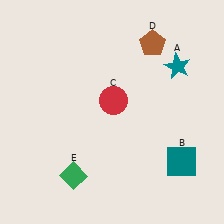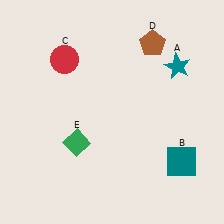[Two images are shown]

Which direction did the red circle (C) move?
The red circle (C) moved left.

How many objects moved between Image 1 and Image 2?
2 objects moved between the two images.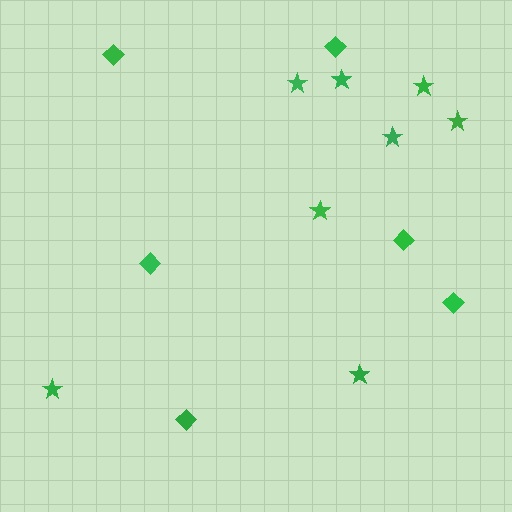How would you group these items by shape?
There are 2 groups: one group of stars (8) and one group of diamonds (6).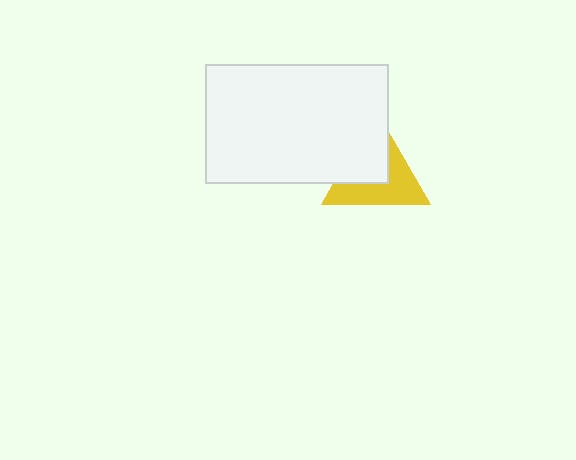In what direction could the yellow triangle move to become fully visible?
The yellow triangle could move toward the lower-right. That would shift it out from behind the white rectangle entirely.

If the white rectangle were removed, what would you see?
You would see the complete yellow triangle.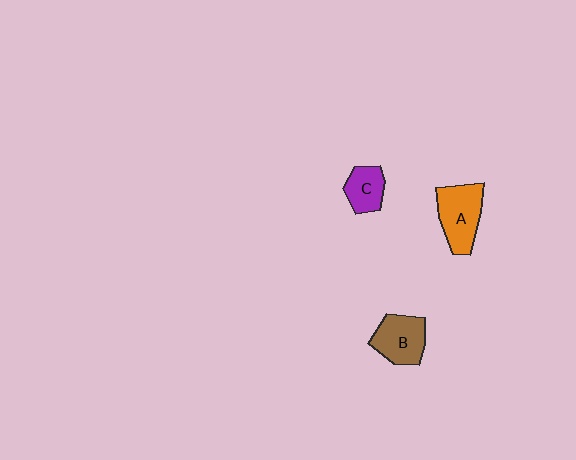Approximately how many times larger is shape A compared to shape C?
Approximately 1.6 times.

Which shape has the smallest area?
Shape C (purple).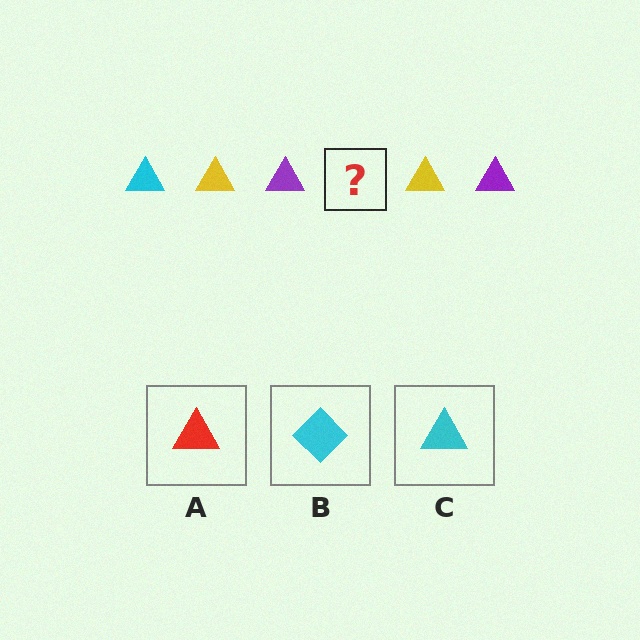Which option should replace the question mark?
Option C.